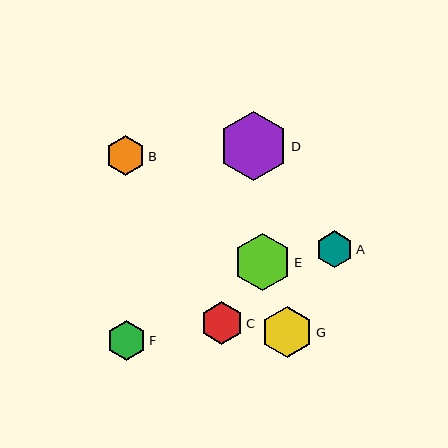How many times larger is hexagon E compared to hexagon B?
Hexagon E is approximately 1.4 times the size of hexagon B.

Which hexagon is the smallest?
Hexagon A is the smallest with a size of approximately 37 pixels.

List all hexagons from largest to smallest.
From largest to smallest: D, E, G, C, B, F, A.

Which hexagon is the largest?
Hexagon D is the largest with a size of approximately 70 pixels.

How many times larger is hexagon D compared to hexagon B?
Hexagon D is approximately 1.8 times the size of hexagon B.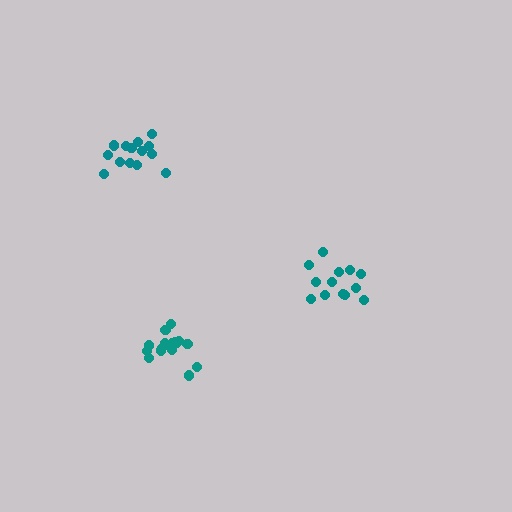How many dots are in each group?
Group 1: 16 dots, Group 2: 13 dots, Group 3: 14 dots (43 total).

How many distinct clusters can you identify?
There are 3 distinct clusters.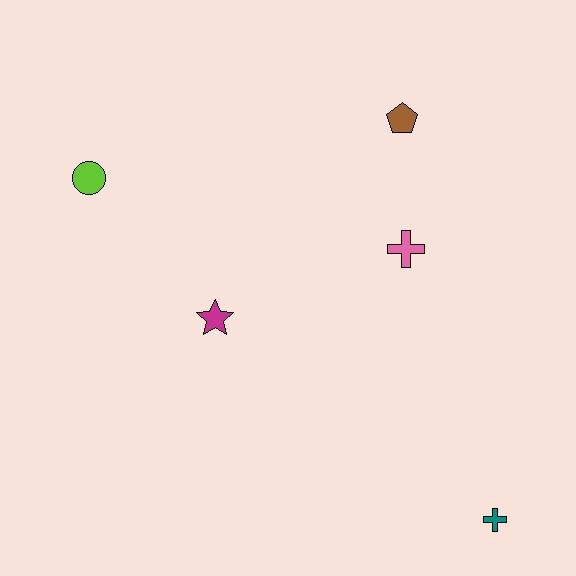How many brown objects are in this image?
There is 1 brown object.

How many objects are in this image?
There are 5 objects.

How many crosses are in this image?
There are 2 crosses.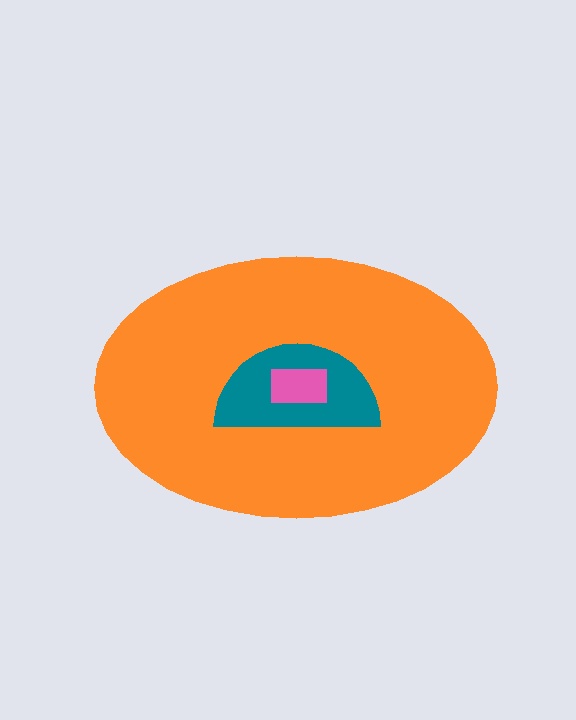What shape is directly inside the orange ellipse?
The teal semicircle.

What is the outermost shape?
The orange ellipse.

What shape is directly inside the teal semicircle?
The pink rectangle.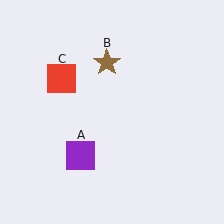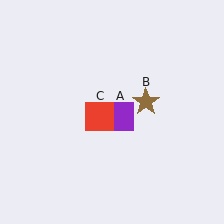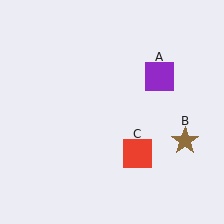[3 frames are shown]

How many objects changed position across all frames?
3 objects changed position: purple square (object A), brown star (object B), red square (object C).